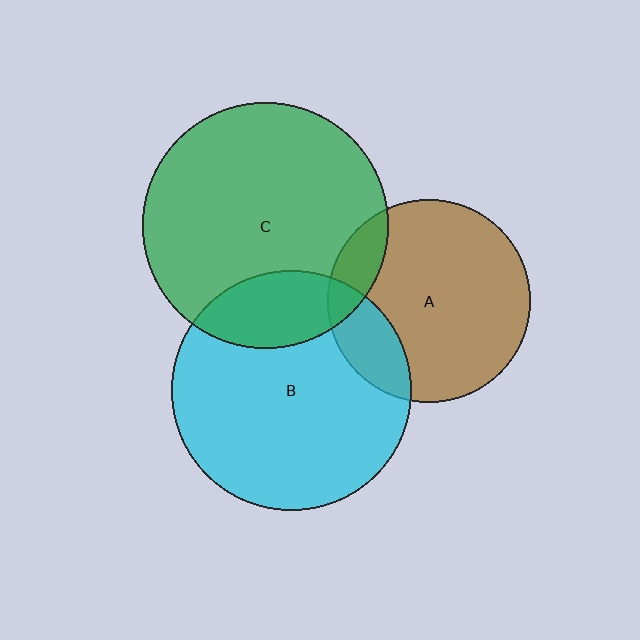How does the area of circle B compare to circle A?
Approximately 1.4 times.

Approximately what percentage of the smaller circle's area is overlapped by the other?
Approximately 20%.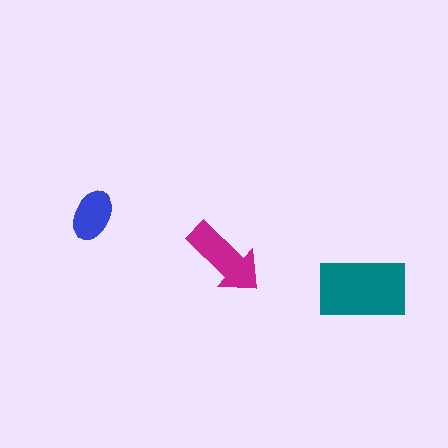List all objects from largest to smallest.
The teal rectangle, the magenta arrow, the blue ellipse.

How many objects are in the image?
There are 3 objects in the image.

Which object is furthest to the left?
The blue ellipse is leftmost.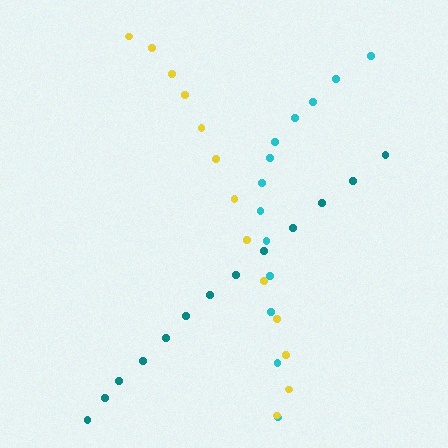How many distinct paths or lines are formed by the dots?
There are 3 distinct paths.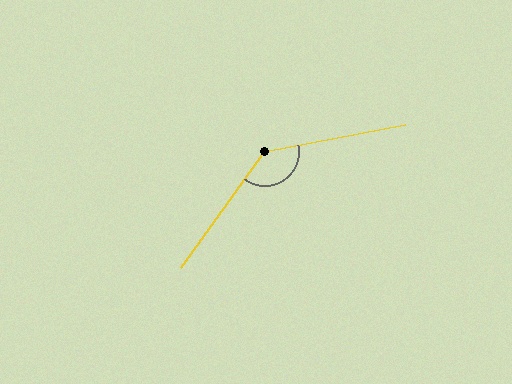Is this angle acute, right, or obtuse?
It is obtuse.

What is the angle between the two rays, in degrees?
Approximately 137 degrees.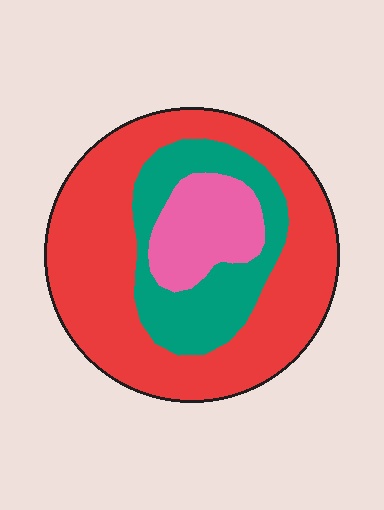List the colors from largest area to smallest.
From largest to smallest: red, teal, pink.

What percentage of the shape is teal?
Teal takes up about one quarter (1/4) of the shape.